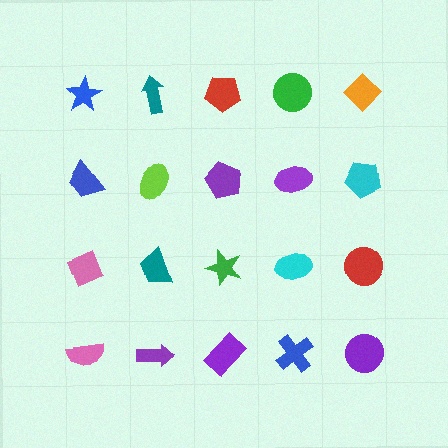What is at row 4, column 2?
A purple arrow.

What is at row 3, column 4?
A cyan ellipse.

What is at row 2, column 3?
A purple pentagon.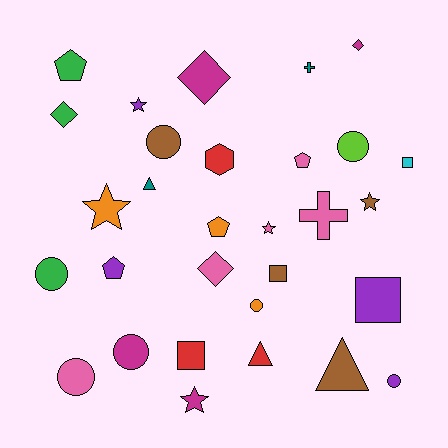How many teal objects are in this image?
There are 2 teal objects.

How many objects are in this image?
There are 30 objects.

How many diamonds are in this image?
There are 4 diamonds.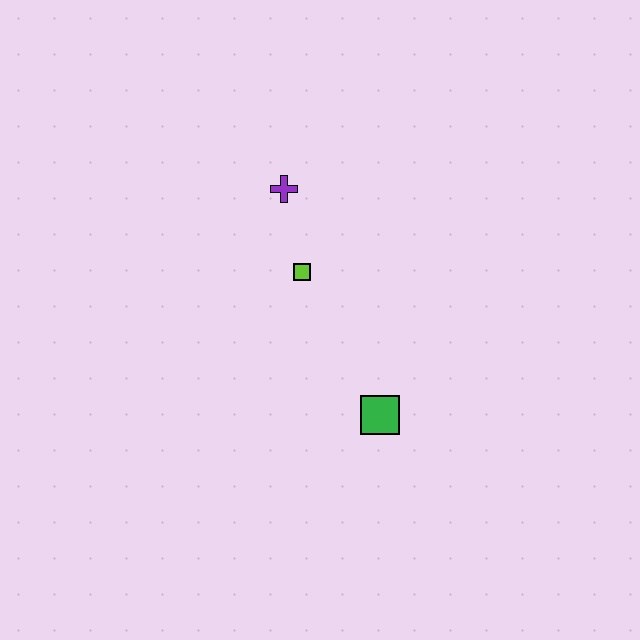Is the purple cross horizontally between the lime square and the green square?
No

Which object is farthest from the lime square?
The green square is farthest from the lime square.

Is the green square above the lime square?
No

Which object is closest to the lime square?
The purple cross is closest to the lime square.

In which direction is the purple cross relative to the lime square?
The purple cross is above the lime square.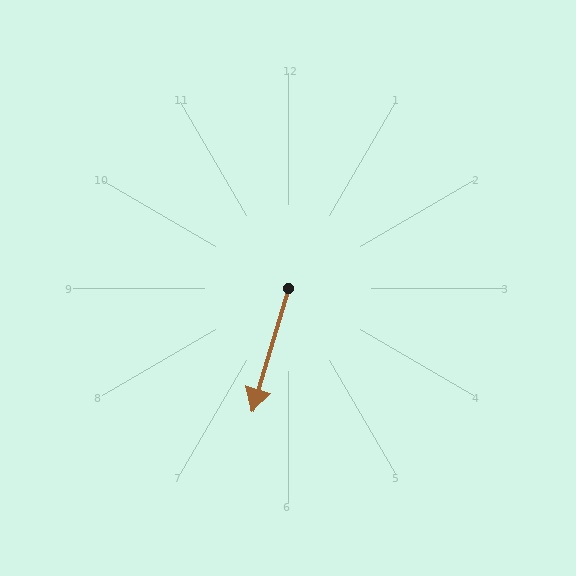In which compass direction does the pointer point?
South.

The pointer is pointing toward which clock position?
Roughly 7 o'clock.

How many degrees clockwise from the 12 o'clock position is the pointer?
Approximately 196 degrees.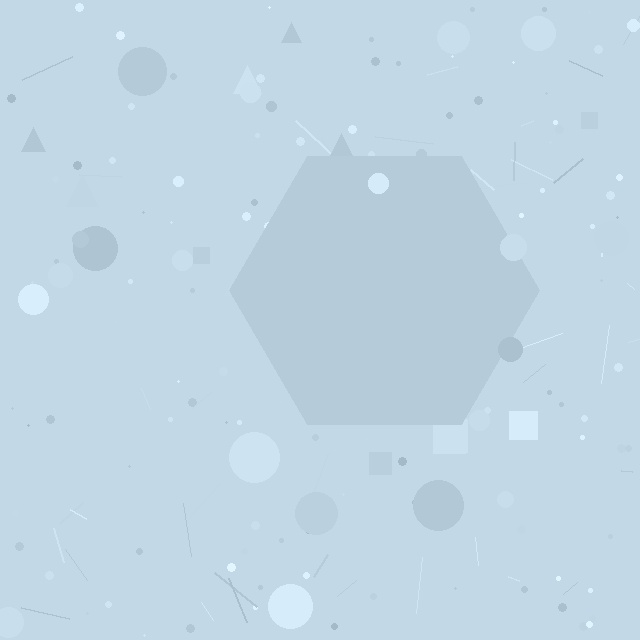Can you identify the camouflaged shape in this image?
The camouflaged shape is a hexagon.